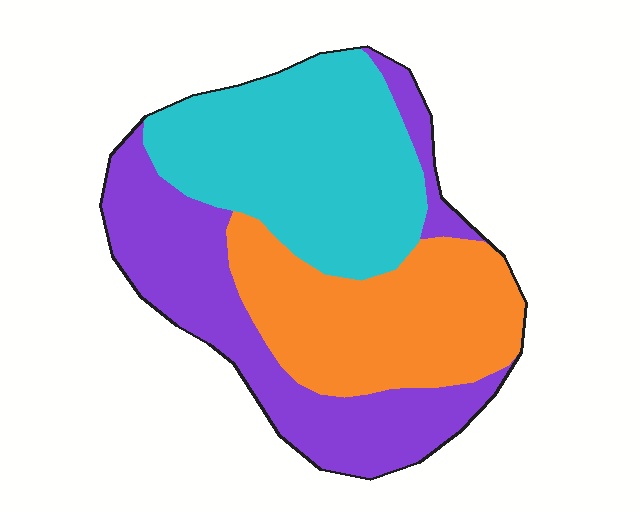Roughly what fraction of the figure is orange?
Orange covers 30% of the figure.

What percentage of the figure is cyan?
Cyan takes up between a third and a half of the figure.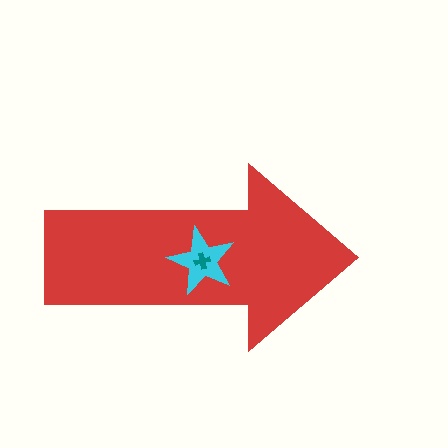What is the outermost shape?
The red arrow.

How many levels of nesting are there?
3.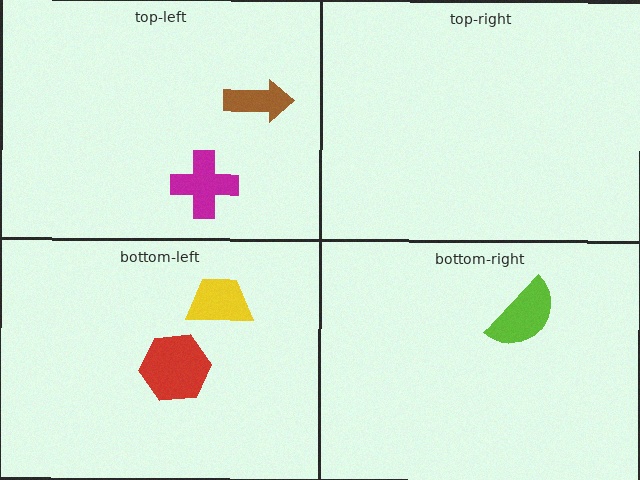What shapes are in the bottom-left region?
The red hexagon, the yellow trapezoid.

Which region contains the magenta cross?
The top-left region.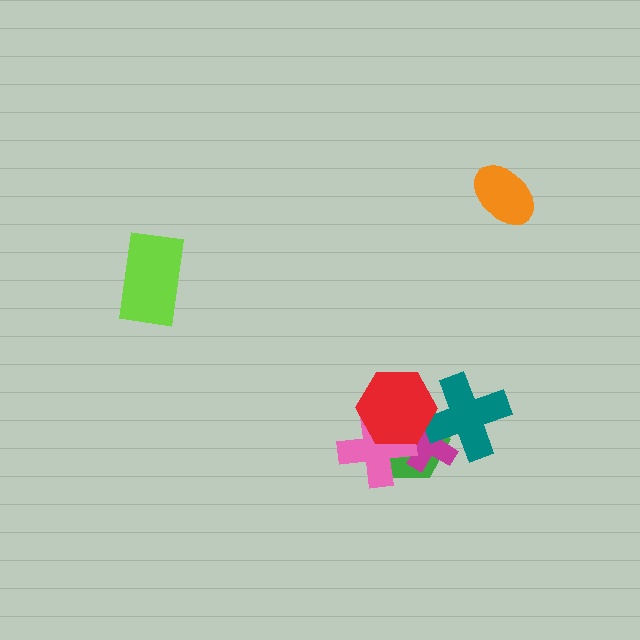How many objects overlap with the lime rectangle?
0 objects overlap with the lime rectangle.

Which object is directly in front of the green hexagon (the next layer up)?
The magenta cross is directly in front of the green hexagon.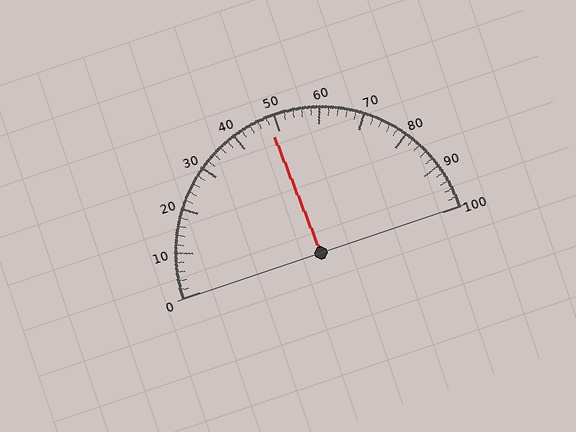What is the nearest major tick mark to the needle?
The nearest major tick mark is 50.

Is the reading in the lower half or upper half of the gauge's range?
The reading is in the lower half of the range (0 to 100).